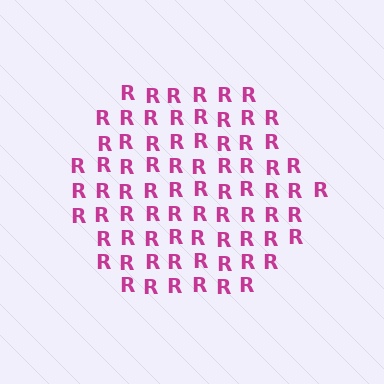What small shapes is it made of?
It is made of small letter R's.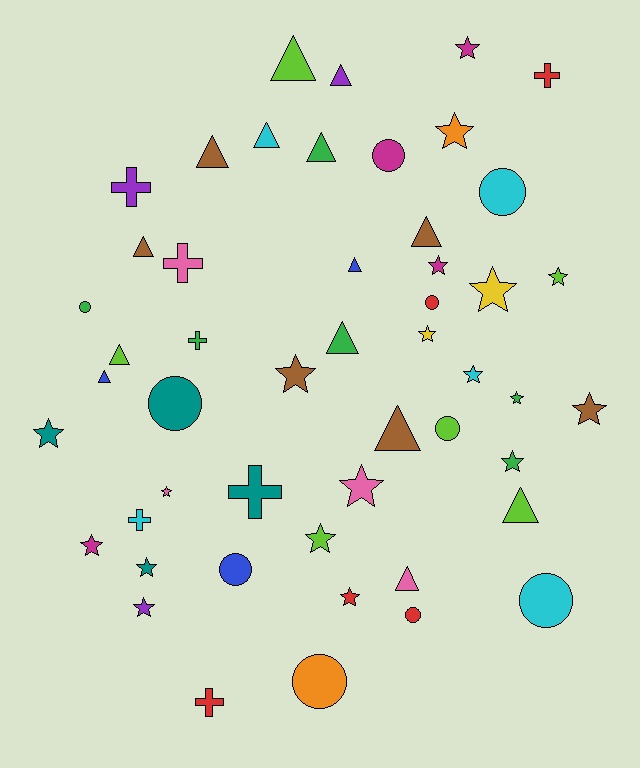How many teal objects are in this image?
There are 4 teal objects.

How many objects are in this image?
There are 50 objects.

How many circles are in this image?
There are 10 circles.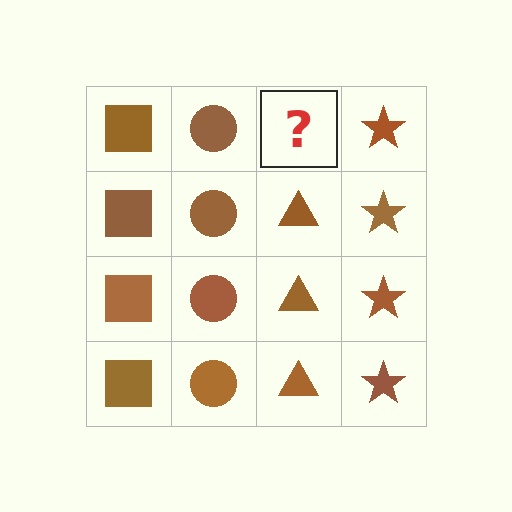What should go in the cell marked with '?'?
The missing cell should contain a brown triangle.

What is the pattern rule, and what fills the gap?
The rule is that each column has a consistent shape. The gap should be filled with a brown triangle.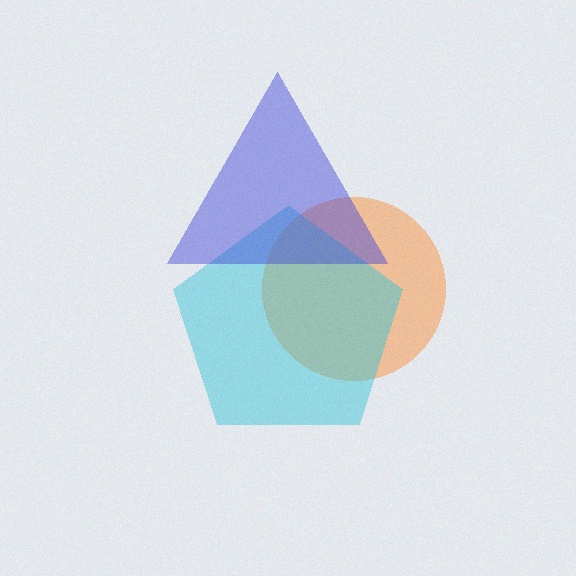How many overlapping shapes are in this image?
There are 3 overlapping shapes in the image.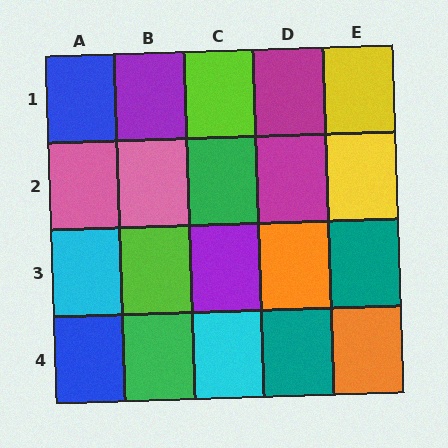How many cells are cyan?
2 cells are cyan.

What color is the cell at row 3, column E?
Teal.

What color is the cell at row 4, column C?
Cyan.